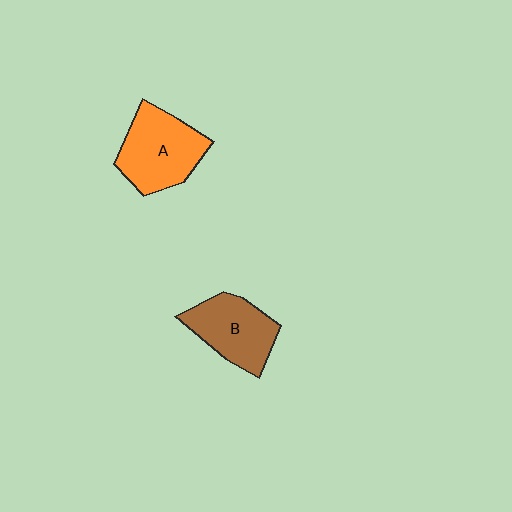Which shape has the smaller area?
Shape B (brown).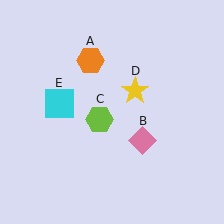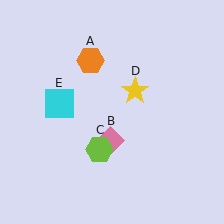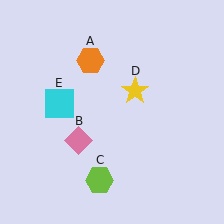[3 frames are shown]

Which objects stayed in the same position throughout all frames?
Orange hexagon (object A) and yellow star (object D) and cyan square (object E) remained stationary.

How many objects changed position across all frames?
2 objects changed position: pink diamond (object B), lime hexagon (object C).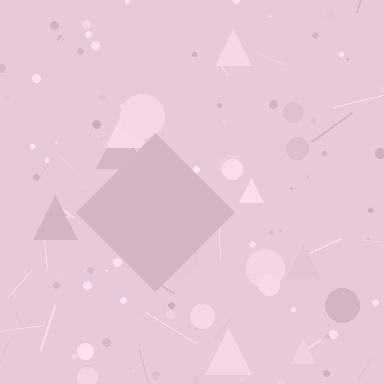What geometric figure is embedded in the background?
A diamond is embedded in the background.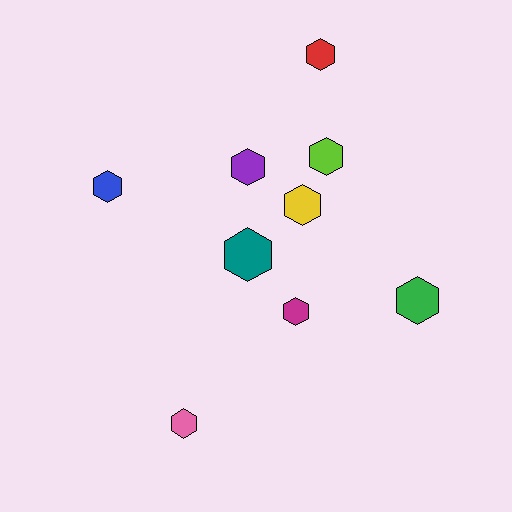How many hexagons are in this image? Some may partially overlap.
There are 9 hexagons.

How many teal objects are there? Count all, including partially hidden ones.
There is 1 teal object.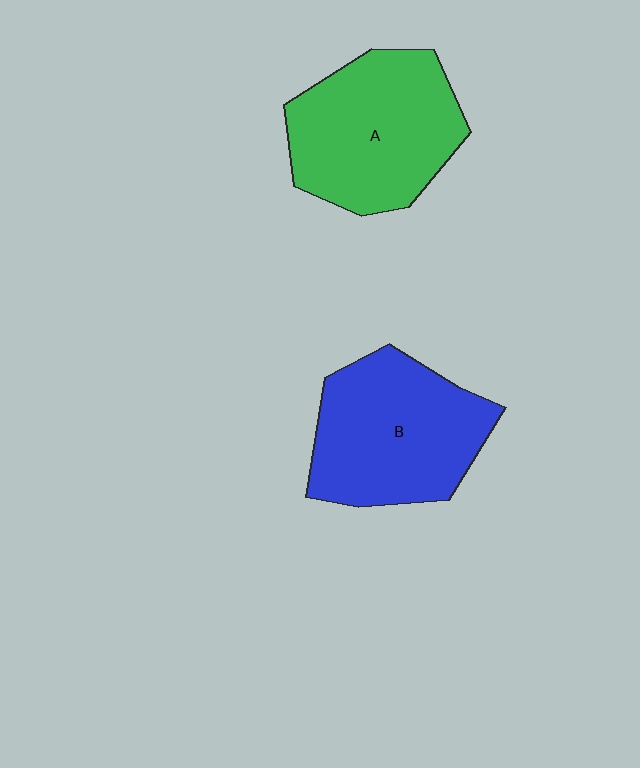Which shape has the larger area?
Shape A (green).